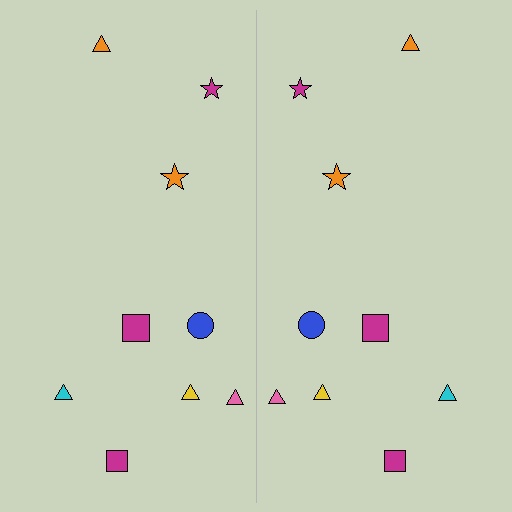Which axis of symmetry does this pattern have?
The pattern has a vertical axis of symmetry running through the center of the image.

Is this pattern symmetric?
Yes, this pattern has bilateral (reflection) symmetry.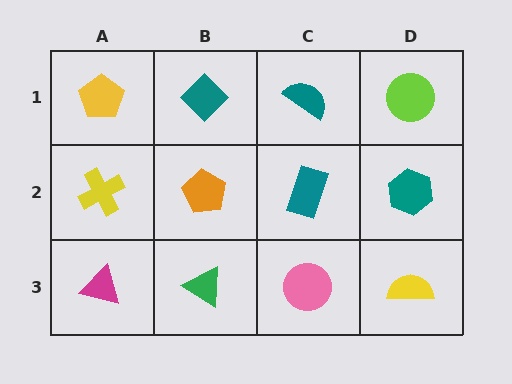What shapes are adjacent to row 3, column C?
A teal rectangle (row 2, column C), a green triangle (row 3, column B), a yellow semicircle (row 3, column D).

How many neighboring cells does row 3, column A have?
2.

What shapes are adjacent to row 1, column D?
A teal hexagon (row 2, column D), a teal semicircle (row 1, column C).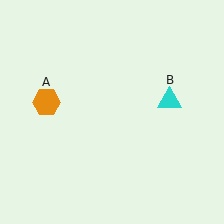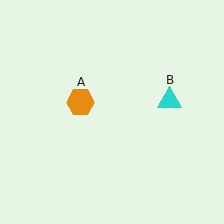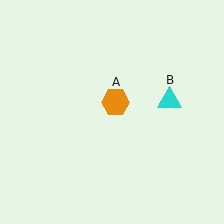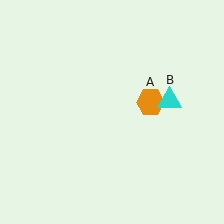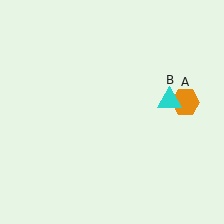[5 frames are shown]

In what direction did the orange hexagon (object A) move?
The orange hexagon (object A) moved right.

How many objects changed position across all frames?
1 object changed position: orange hexagon (object A).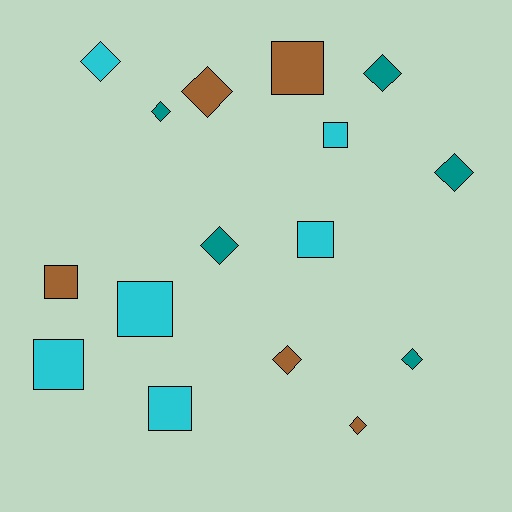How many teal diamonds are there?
There are 5 teal diamonds.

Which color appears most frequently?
Cyan, with 6 objects.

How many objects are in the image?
There are 16 objects.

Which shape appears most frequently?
Diamond, with 9 objects.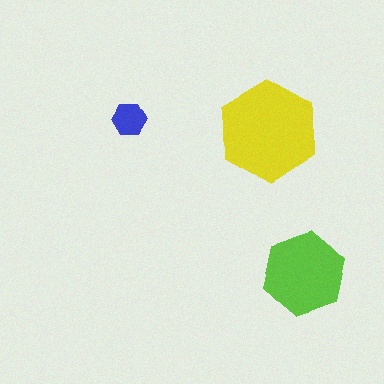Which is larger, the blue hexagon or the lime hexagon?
The lime one.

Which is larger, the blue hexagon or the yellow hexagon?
The yellow one.